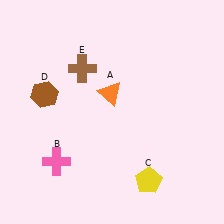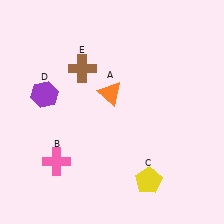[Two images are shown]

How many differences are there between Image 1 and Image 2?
There is 1 difference between the two images.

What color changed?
The hexagon (D) changed from brown in Image 1 to purple in Image 2.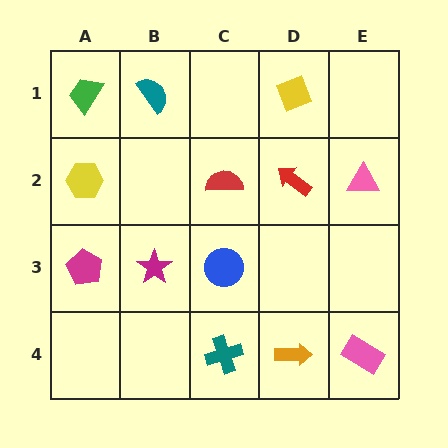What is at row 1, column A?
A green trapezoid.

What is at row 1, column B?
A teal semicircle.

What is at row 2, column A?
A yellow hexagon.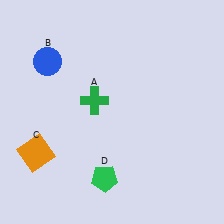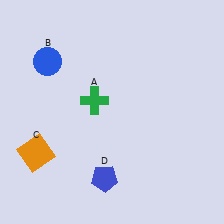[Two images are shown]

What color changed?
The pentagon (D) changed from green in Image 1 to blue in Image 2.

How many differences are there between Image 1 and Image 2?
There is 1 difference between the two images.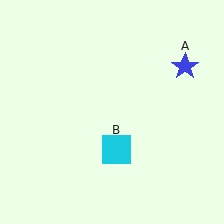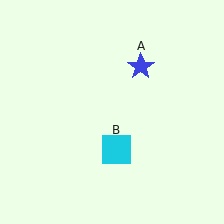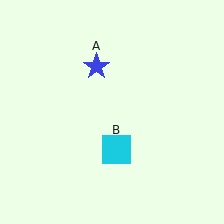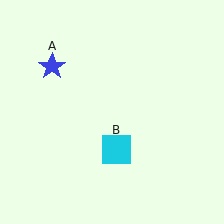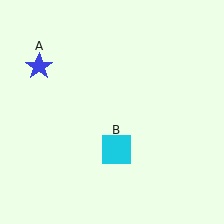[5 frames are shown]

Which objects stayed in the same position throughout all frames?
Cyan square (object B) remained stationary.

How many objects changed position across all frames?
1 object changed position: blue star (object A).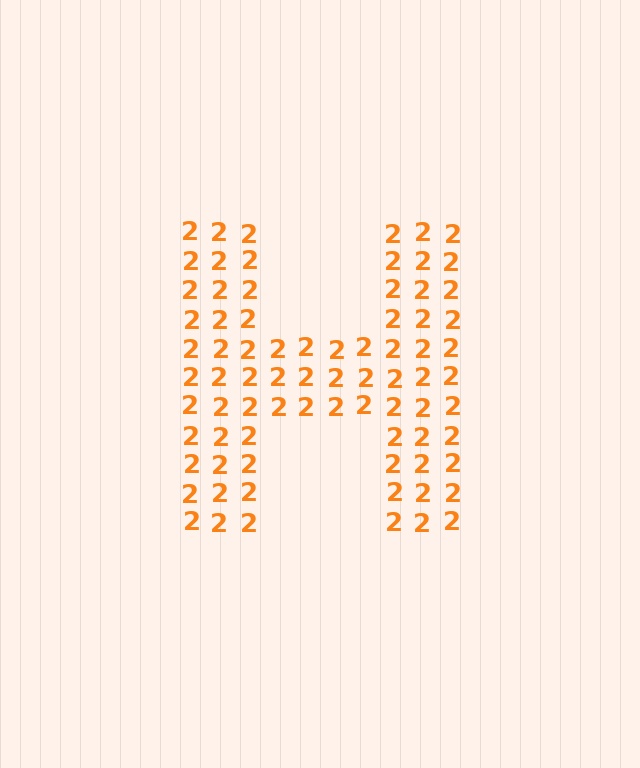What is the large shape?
The large shape is the letter H.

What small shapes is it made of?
It is made of small digit 2's.